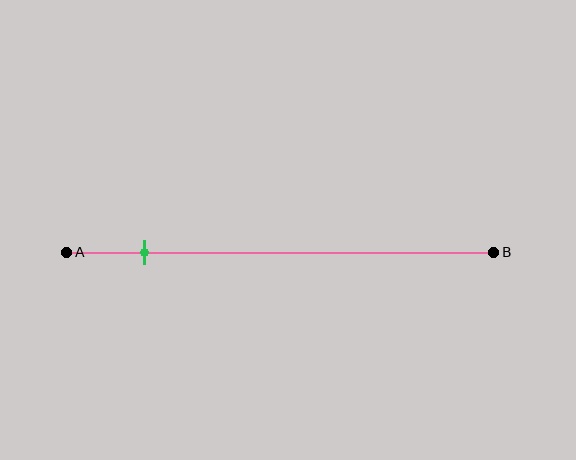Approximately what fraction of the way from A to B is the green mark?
The green mark is approximately 20% of the way from A to B.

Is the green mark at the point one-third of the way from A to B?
No, the mark is at about 20% from A, not at the 33% one-third point.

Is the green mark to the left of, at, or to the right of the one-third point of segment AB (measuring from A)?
The green mark is to the left of the one-third point of segment AB.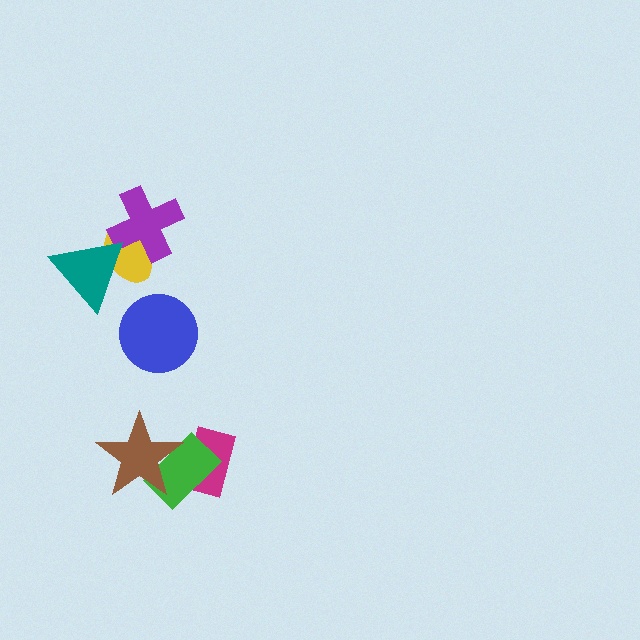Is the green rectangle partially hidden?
Yes, it is partially covered by another shape.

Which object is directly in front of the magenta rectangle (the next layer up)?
The green rectangle is directly in front of the magenta rectangle.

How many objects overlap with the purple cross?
2 objects overlap with the purple cross.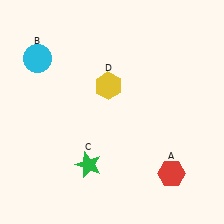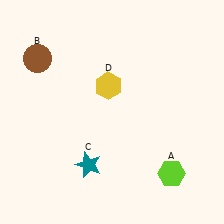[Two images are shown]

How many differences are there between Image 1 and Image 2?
There are 3 differences between the two images.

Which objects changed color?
A changed from red to lime. B changed from cyan to brown. C changed from green to teal.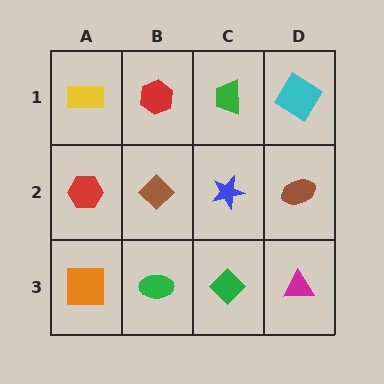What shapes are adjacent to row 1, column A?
A red hexagon (row 2, column A), a red hexagon (row 1, column B).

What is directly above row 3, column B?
A brown diamond.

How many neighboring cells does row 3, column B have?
3.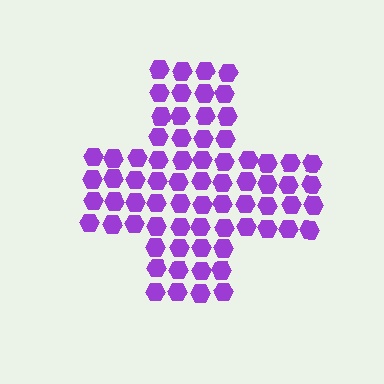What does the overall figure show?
The overall figure shows a cross.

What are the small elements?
The small elements are hexagons.